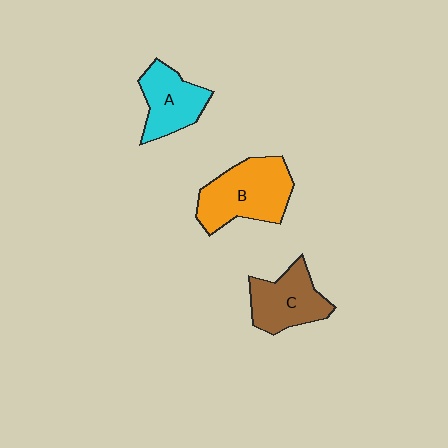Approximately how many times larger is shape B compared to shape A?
Approximately 1.4 times.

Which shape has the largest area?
Shape B (orange).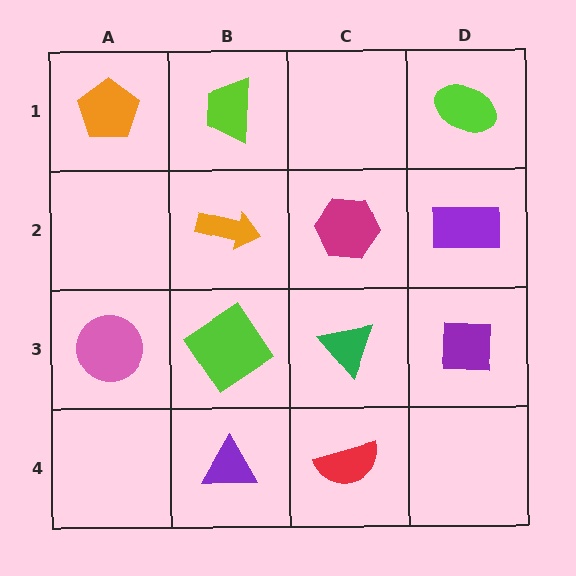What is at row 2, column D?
A purple rectangle.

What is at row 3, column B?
A lime diamond.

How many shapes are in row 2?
3 shapes.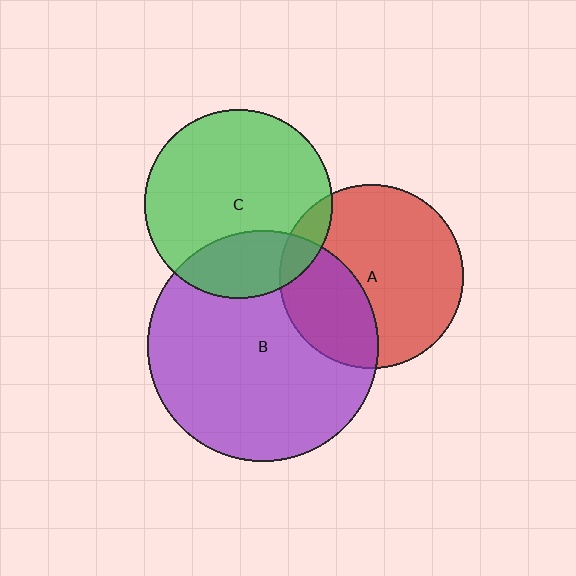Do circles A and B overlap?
Yes.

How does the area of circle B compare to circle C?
Approximately 1.5 times.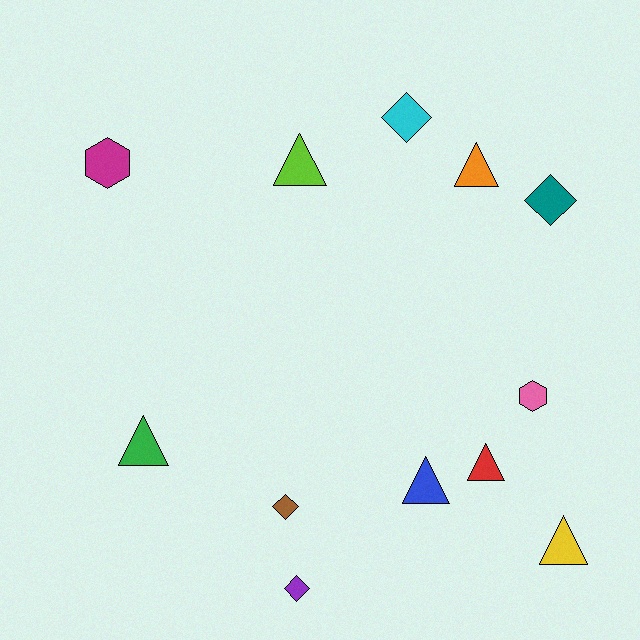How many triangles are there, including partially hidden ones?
There are 6 triangles.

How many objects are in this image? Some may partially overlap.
There are 12 objects.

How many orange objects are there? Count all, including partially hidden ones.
There is 1 orange object.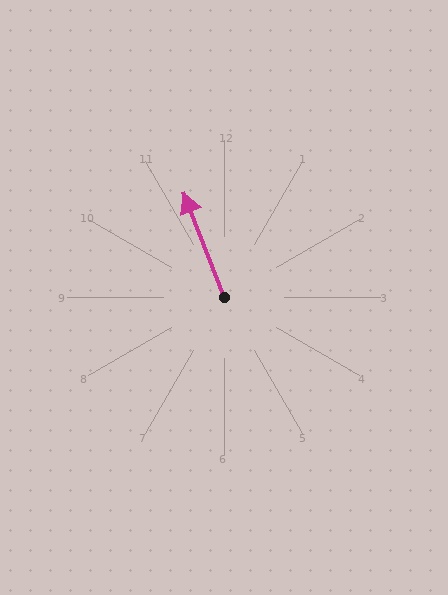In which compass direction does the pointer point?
North.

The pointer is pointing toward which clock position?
Roughly 11 o'clock.